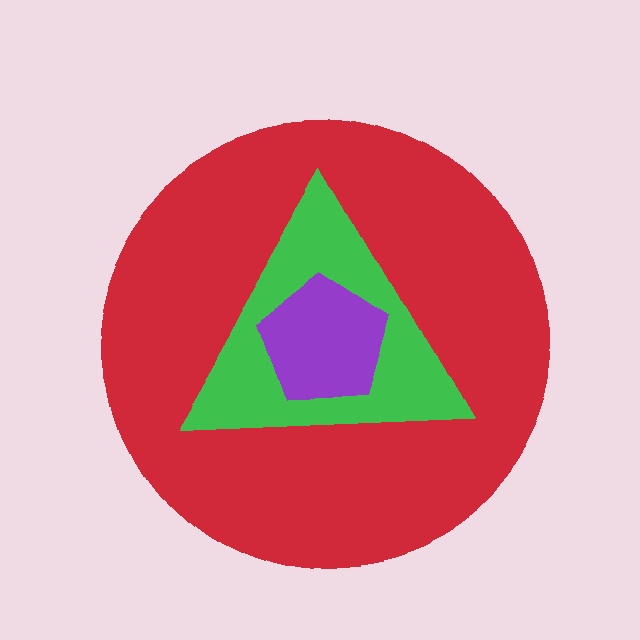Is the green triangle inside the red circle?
Yes.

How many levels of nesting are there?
3.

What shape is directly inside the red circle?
The green triangle.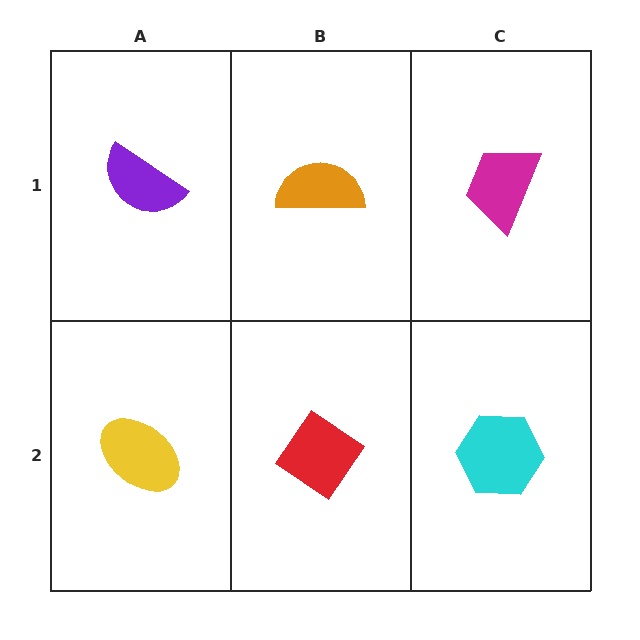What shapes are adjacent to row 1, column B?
A red diamond (row 2, column B), a purple semicircle (row 1, column A), a magenta trapezoid (row 1, column C).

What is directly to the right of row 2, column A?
A red diamond.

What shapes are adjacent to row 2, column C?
A magenta trapezoid (row 1, column C), a red diamond (row 2, column B).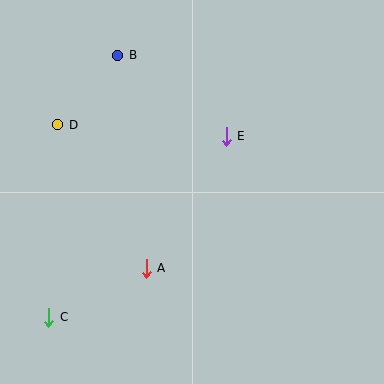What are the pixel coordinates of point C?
Point C is at (49, 317).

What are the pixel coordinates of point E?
Point E is at (226, 136).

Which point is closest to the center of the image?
Point E at (226, 136) is closest to the center.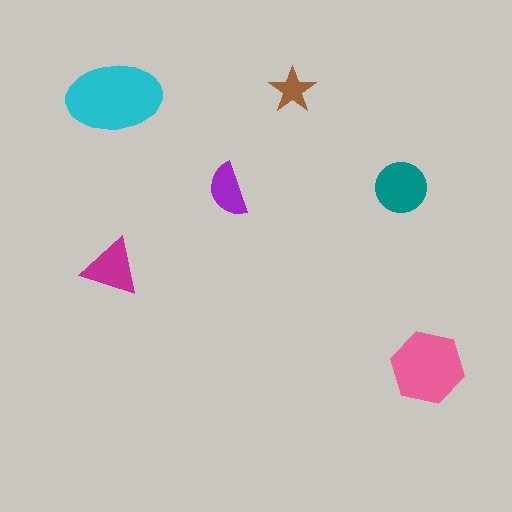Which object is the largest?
The cyan ellipse.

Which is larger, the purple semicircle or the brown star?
The purple semicircle.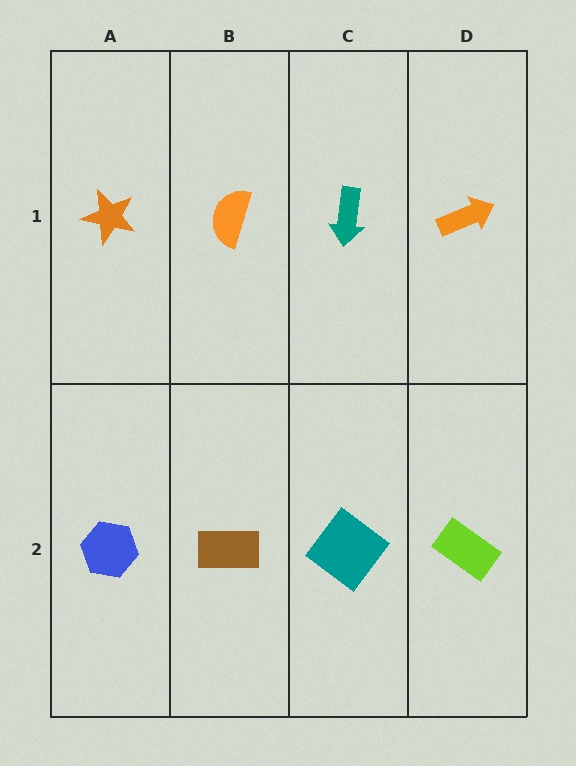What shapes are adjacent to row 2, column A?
An orange star (row 1, column A), a brown rectangle (row 2, column B).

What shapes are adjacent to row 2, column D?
An orange arrow (row 1, column D), a teal diamond (row 2, column C).